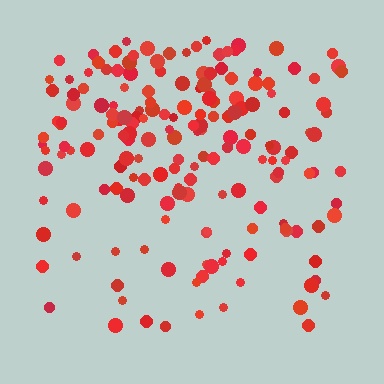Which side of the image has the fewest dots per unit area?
The bottom.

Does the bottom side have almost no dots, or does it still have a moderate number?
Still a moderate number, just noticeably fewer than the top.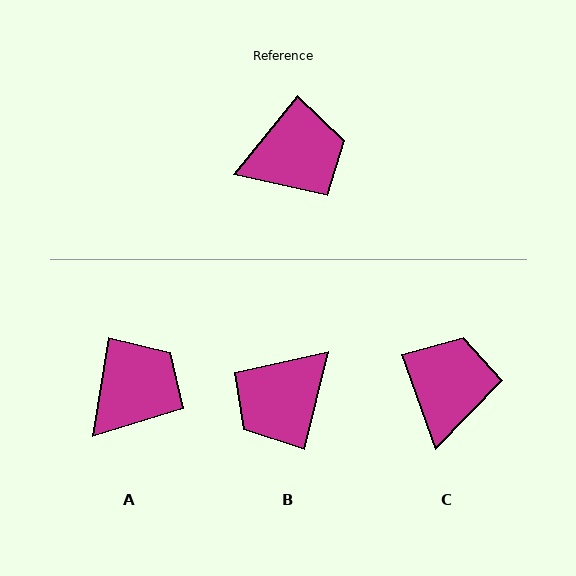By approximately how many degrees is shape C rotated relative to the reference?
Approximately 58 degrees counter-clockwise.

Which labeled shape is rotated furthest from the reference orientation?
B, about 155 degrees away.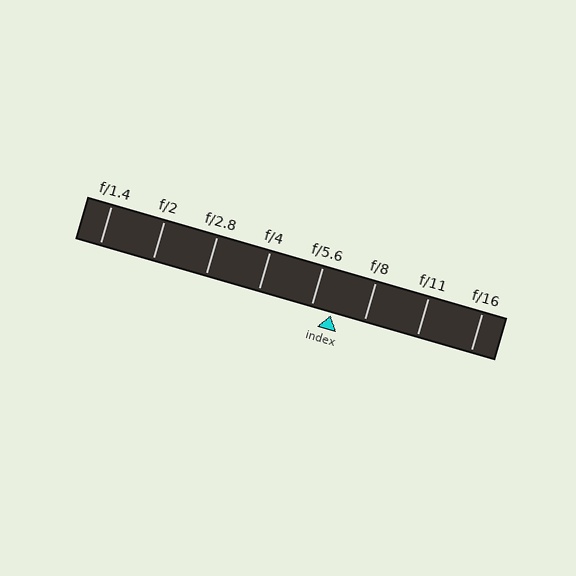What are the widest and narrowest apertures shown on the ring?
The widest aperture shown is f/1.4 and the narrowest is f/16.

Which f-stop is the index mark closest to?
The index mark is closest to f/5.6.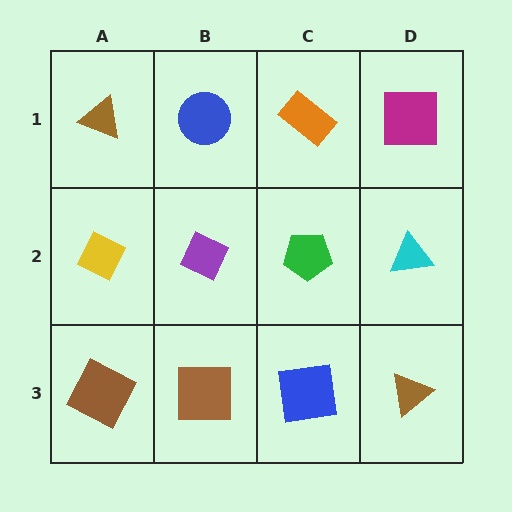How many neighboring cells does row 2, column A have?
3.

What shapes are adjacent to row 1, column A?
A yellow diamond (row 2, column A), a blue circle (row 1, column B).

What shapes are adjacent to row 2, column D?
A magenta square (row 1, column D), a brown triangle (row 3, column D), a green pentagon (row 2, column C).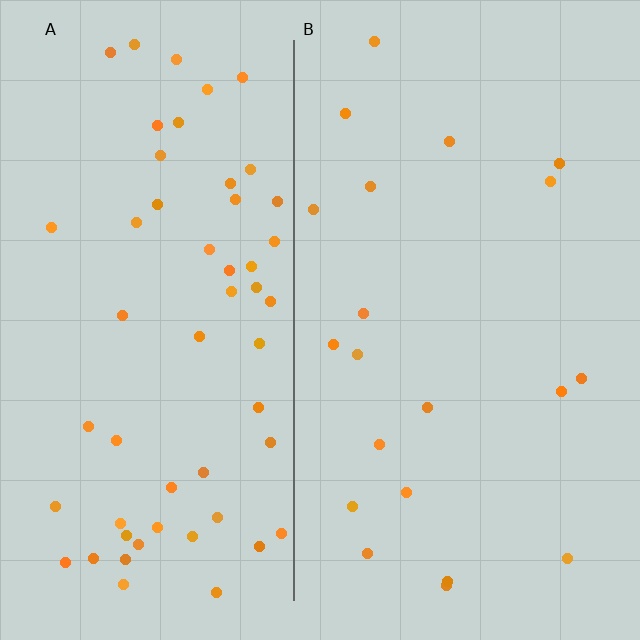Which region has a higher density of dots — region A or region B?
A (the left).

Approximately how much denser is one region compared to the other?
Approximately 2.7× — region A over region B.